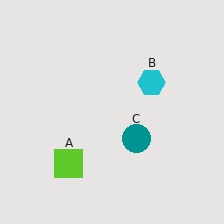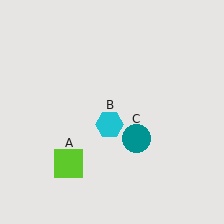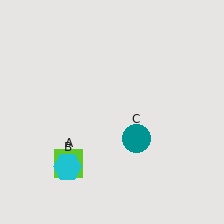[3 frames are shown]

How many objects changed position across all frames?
1 object changed position: cyan hexagon (object B).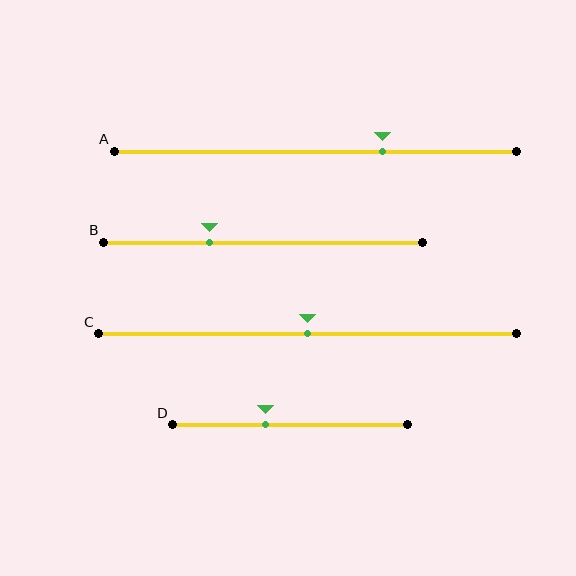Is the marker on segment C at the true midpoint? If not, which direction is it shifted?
Yes, the marker on segment C is at the true midpoint.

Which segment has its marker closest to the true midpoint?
Segment C has its marker closest to the true midpoint.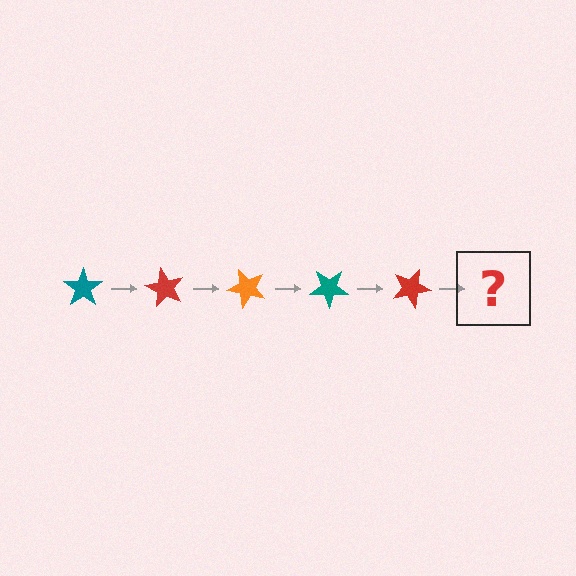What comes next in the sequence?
The next element should be an orange star, rotated 300 degrees from the start.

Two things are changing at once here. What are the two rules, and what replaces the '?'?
The two rules are that it rotates 60 degrees each step and the color cycles through teal, red, and orange. The '?' should be an orange star, rotated 300 degrees from the start.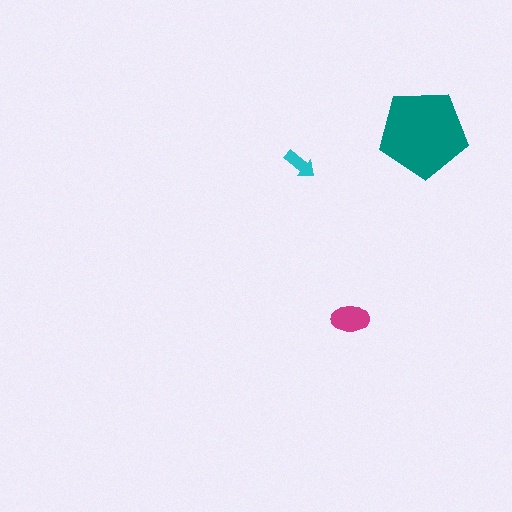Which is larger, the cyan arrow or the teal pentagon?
The teal pentagon.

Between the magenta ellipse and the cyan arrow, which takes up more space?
The magenta ellipse.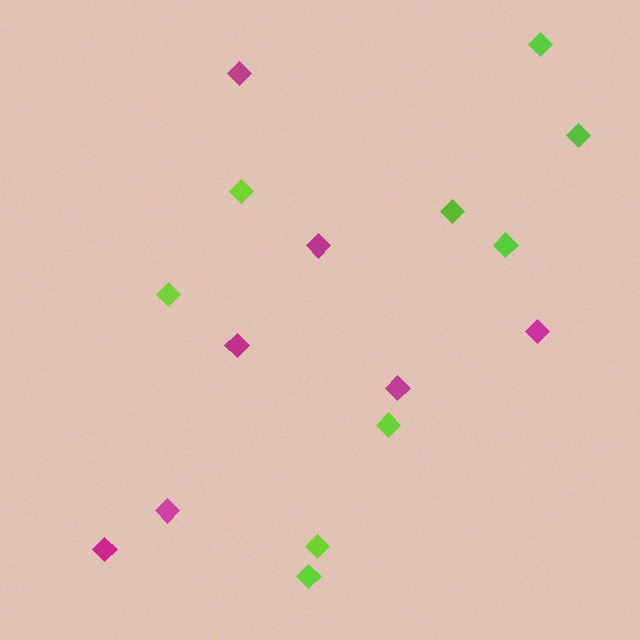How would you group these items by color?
There are 2 groups: one group of magenta diamonds (7) and one group of lime diamonds (9).